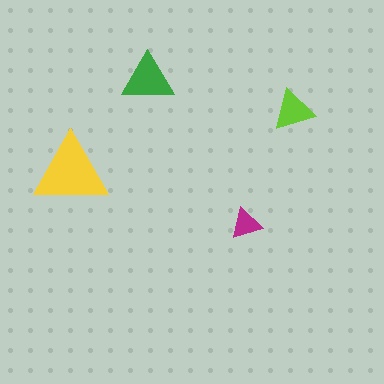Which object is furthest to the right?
The lime triangle is rightmost.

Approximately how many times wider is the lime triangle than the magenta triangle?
About 1.5 times wider.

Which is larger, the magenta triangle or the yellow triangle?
The yellow one.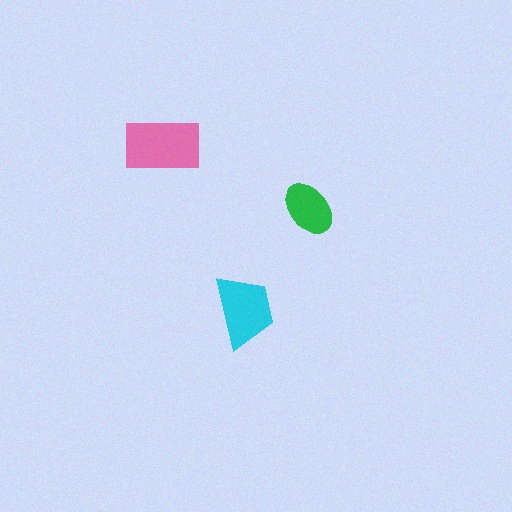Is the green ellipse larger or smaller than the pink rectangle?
Smaller.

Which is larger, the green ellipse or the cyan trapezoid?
The cyan trapezoid.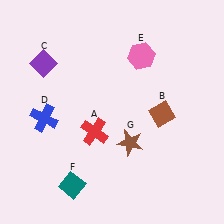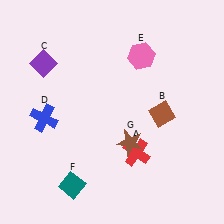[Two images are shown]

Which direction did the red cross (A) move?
The red cross (A) moved right.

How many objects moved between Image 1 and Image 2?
1 object moved between the two images.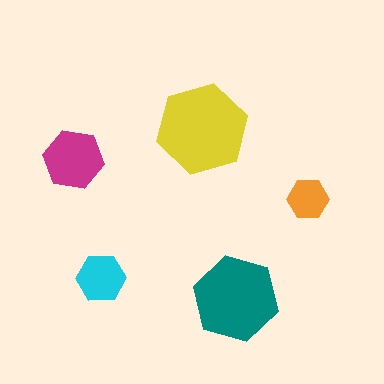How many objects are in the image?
There are 5 objects in the image.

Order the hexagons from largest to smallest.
the yellow one, the teal one, the magenta one, the cyan one, the orange one.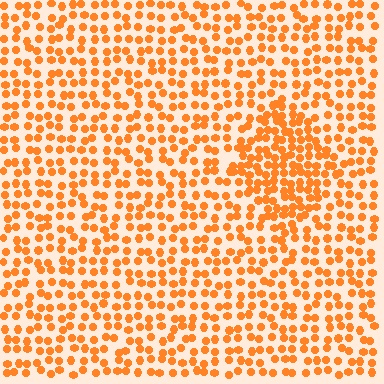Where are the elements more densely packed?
The elements are more densely packed inside the diamond boundary.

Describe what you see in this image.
The image contains small orange elements arranged at two different densities. A diamond-shaped region is visible where the elements are more densely packed than the surrounding area.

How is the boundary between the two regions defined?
The boundary is defined by a change in element density (approximately 1.7x ratio). All elements are the same color, size, and shape.